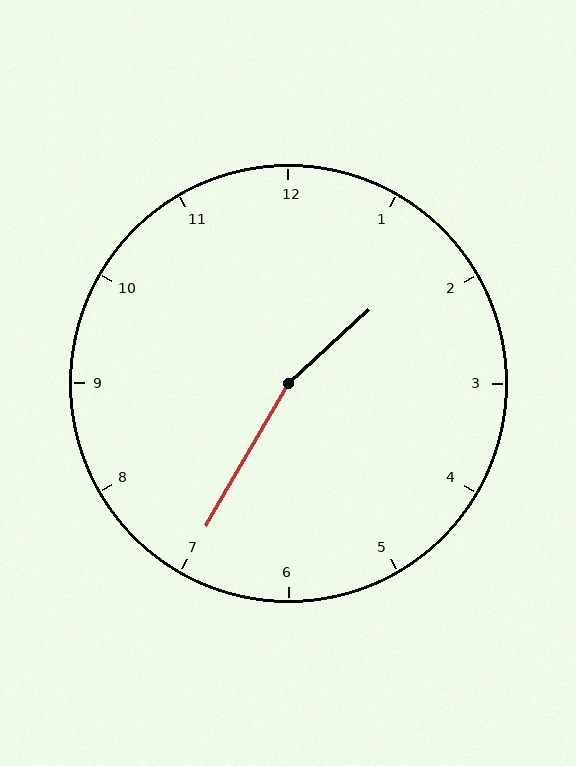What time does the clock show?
1:35.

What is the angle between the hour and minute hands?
Approximately 162 degrees.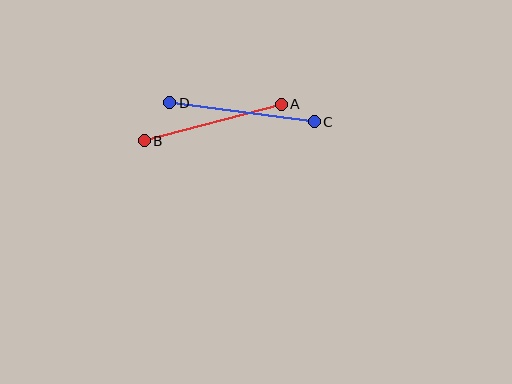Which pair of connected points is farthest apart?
Points C and D are farthest apart.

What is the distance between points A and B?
The distance is approximately 142 pixels.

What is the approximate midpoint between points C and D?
The midpoint is at approximately (242, 112) pixels.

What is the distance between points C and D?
The distance is approximately 146 pixels.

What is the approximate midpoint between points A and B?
The midpoint is at approximately (213, 122) pixels.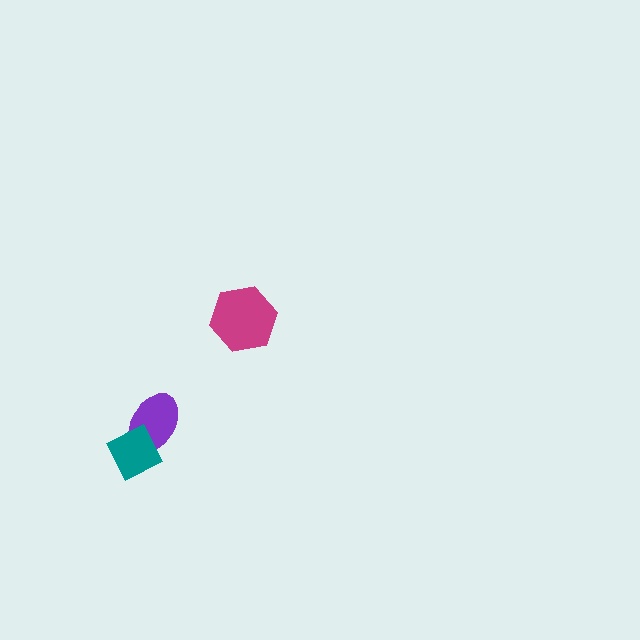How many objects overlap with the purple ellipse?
1 object overlaps with the purple ellipse.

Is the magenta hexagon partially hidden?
No, no other shape covers it.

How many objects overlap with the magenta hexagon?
0 objects overlap with the magenta hexagon.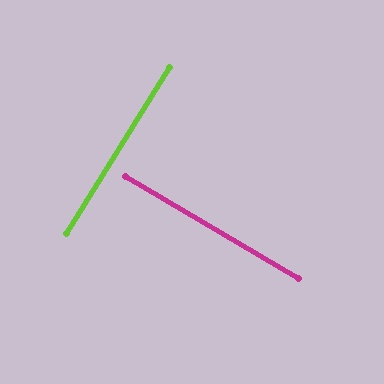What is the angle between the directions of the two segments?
Approximately 88 degrees.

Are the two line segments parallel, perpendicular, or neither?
Perpendicular — they meet at approximately 88°.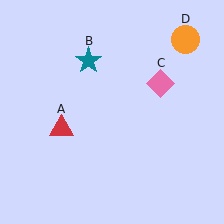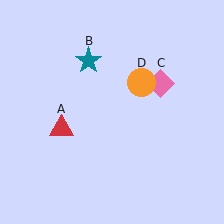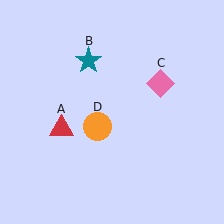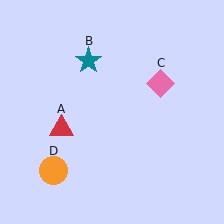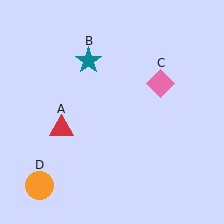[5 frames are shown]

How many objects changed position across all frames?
1 object changed position: orange circle (object D).